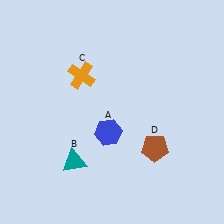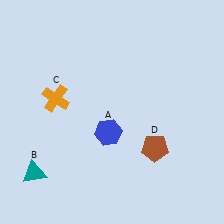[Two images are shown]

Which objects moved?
The objects that moved are: the teal triangle (B), the orange cross (C).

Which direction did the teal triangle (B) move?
The teal triangle (B) moved left.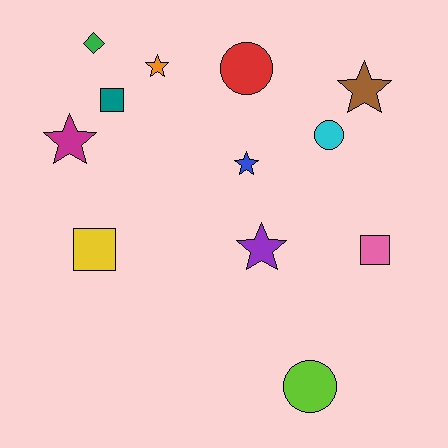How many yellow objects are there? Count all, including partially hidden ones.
There is 1 yellow object.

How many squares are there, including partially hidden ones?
There are 3 squares.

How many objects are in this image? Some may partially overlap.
There are 12 objects.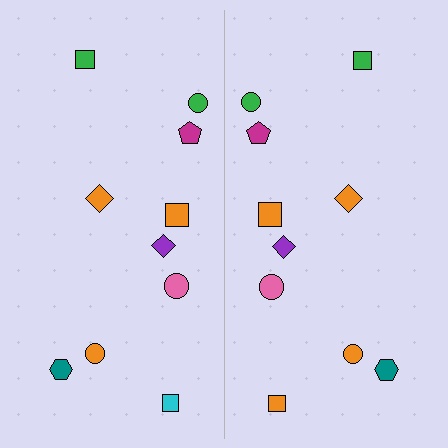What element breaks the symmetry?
The orange square on the right side breaks the symmetry — its mirror counterpart is cyan.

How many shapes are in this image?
There are 20 shapes in this image.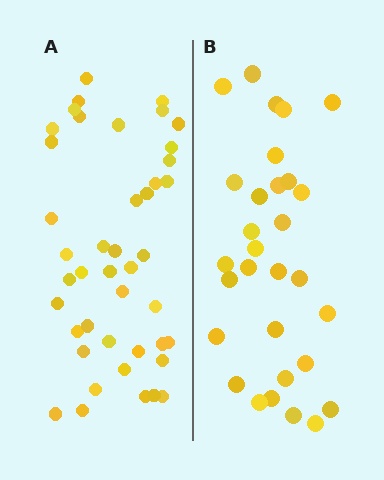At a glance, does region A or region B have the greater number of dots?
Region A (the left region) has more dots.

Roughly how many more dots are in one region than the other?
Region A has approximately 15 more dots than region B.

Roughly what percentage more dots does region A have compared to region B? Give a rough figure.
About 45% more.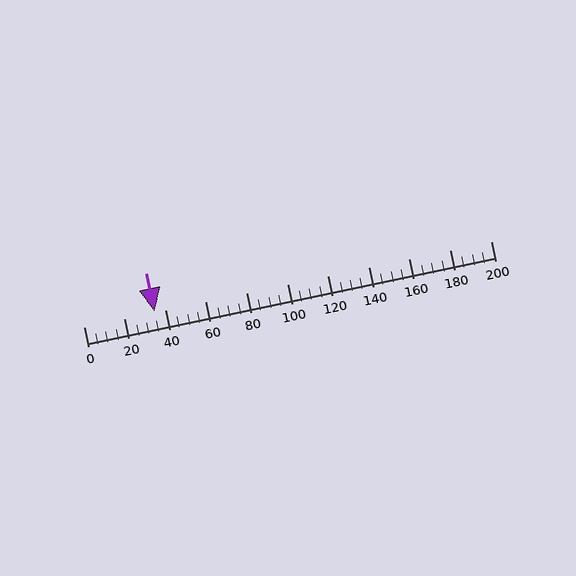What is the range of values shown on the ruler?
The ruler shows values from 0 to 200.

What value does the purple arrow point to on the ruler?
The purple arrow points to approximately 35.